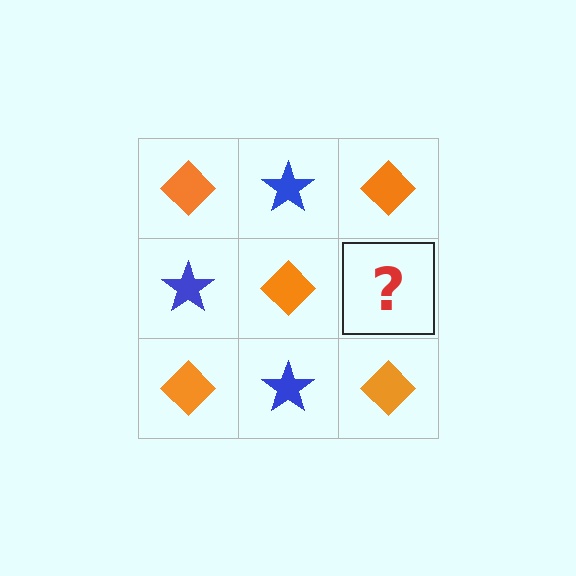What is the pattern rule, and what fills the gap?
The rule is that it alternates orange diamond and blue star in a checkerboard pattern. The gap should be filled with a blue star.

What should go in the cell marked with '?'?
The missing cell should contain a blue star.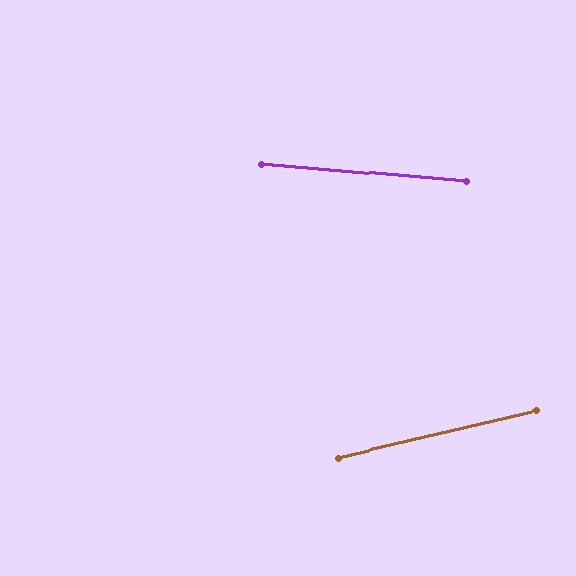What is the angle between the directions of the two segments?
Approximately 18 degrees.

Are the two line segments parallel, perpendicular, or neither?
Neither parallel nor perpendicular — they differ by about 18°.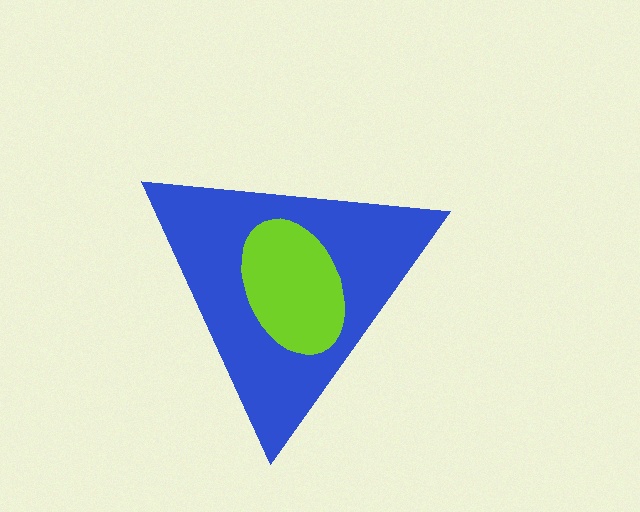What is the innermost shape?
The lime ellipse.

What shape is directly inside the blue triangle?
The lime ellipse.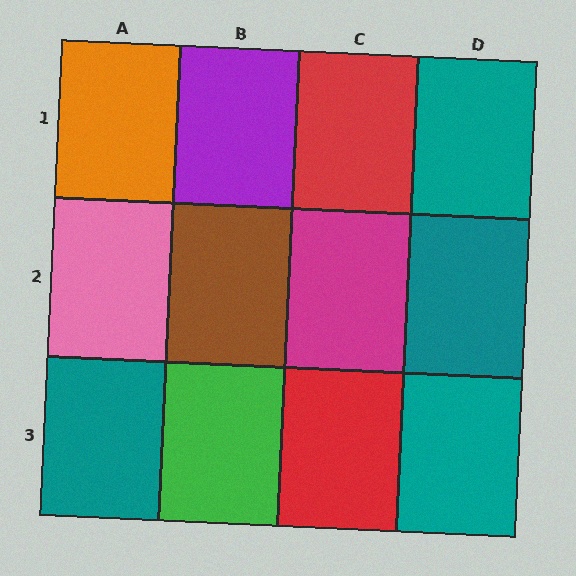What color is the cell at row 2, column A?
Pink.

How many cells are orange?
1 cell is orange.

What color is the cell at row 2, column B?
Brown.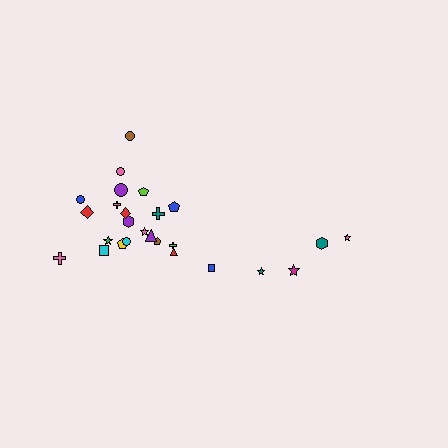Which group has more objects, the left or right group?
The left group.